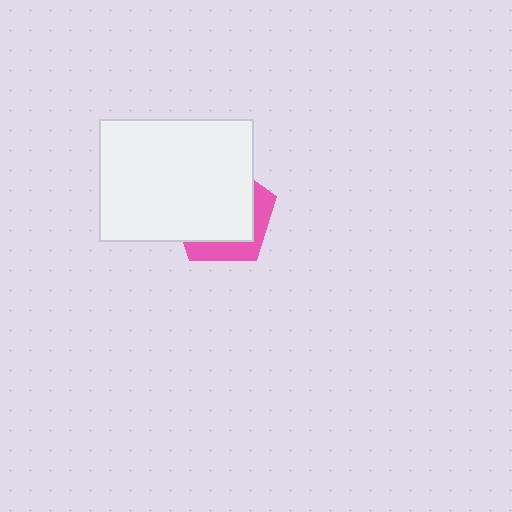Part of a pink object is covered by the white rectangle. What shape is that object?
It is a pentagon.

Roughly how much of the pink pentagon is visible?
A small part of it is visible (roughly 31%).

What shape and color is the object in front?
The object in front is a white rectangle.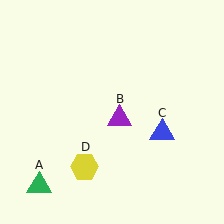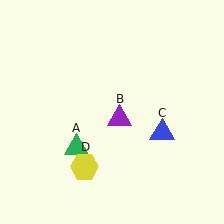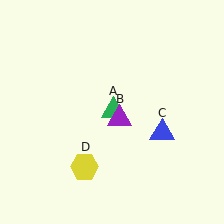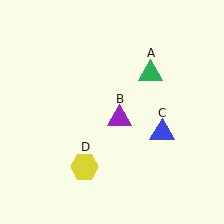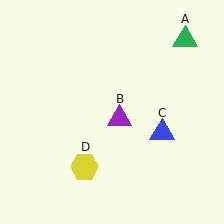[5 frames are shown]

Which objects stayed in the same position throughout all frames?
Purple triangle (object B) and blue triangle (object C) and yellow hexagon (object D) remained stationary.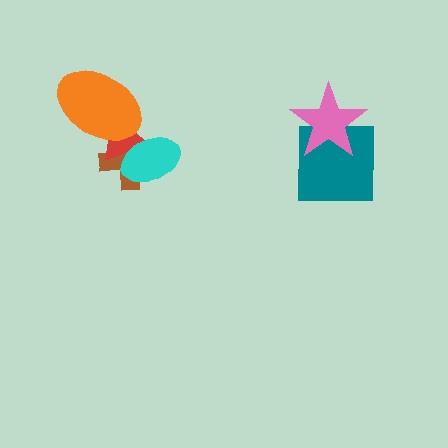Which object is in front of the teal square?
The pink star is in front of the teal square.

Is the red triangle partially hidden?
Yes, it is partially covered by another shape.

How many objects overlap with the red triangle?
3 objects overlap with the red triangle.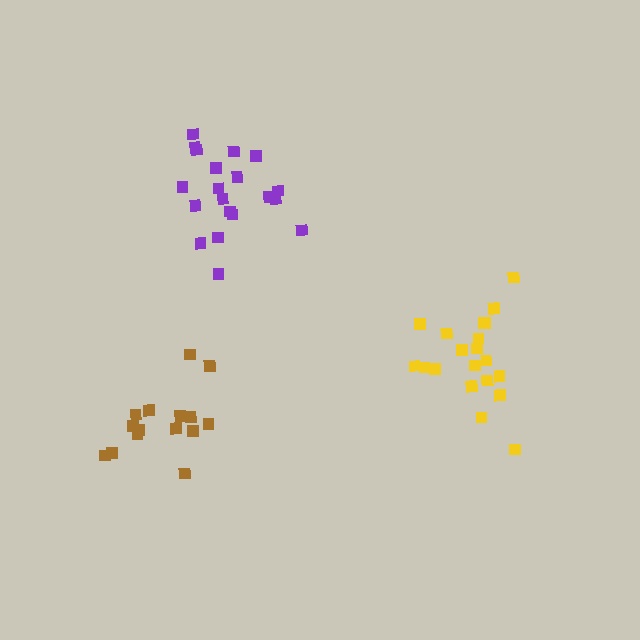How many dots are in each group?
Group 1: 20 dots, Group 2: 15 dots, Group 3: 20 dots (55 total).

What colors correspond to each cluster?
The clusters are colored: yellow, brown, purple.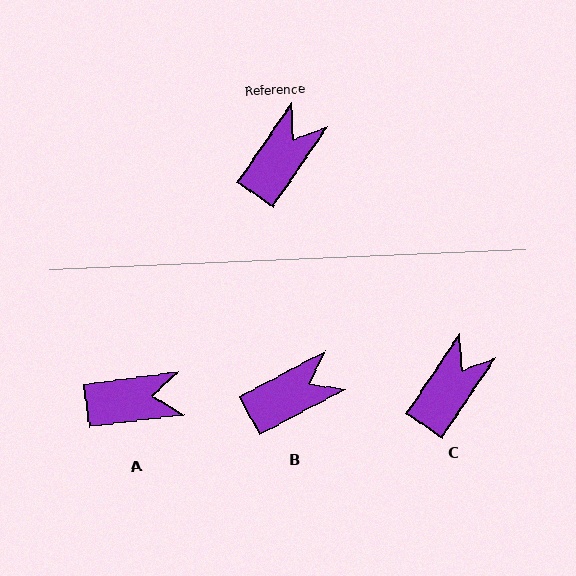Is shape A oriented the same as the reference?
No, it is off by about 49 degrees.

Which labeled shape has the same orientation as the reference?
C.